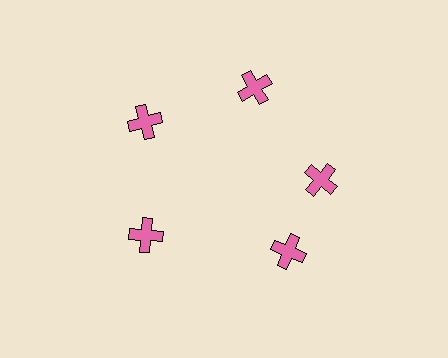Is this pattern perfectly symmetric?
No. The 5 pink crosses are arranged in a ring, but one element near the 5 o'clock position is rotated out of alignment along the ring, breaking the 5-fold rotational symmetry.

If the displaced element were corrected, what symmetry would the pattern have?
It would have 5-fold rotational symmetry — the pattern would map onto itself every 72 degrees.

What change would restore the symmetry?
The symmetry would be restored by rotating it back into even spacing with its neighbors so that all 5 crosses sit at equal angles and equal distance from the center.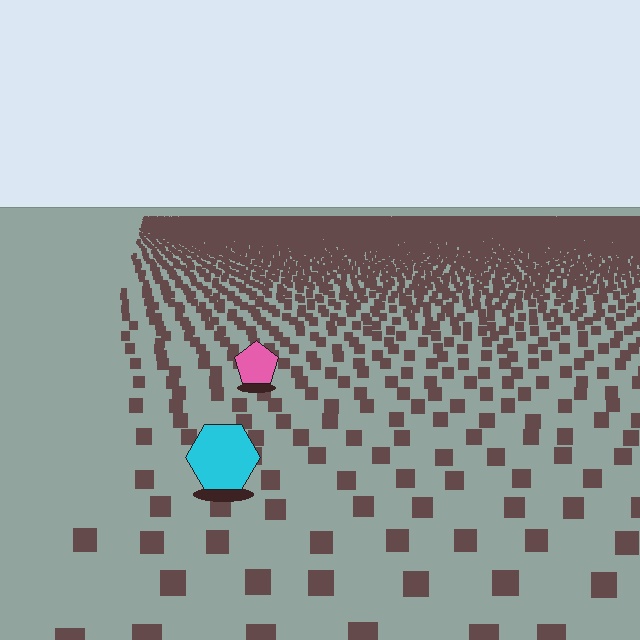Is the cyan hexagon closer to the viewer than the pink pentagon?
Yes. The cyan hexagon is closer — you can tell from the texture gradient: the ground texture is coarser near it.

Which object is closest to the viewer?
The cyan hexagon is closest. The texture marks near it are larger and more spread out.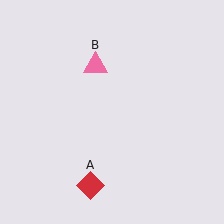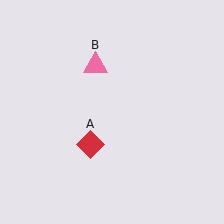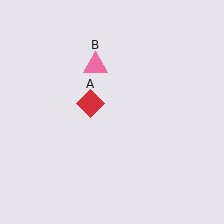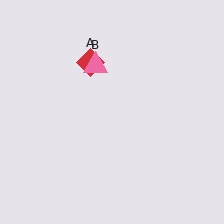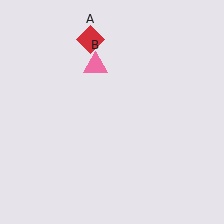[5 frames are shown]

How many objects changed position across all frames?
1 object changed position: red diamond (object A).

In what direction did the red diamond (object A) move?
The red diamond (object A) moved up.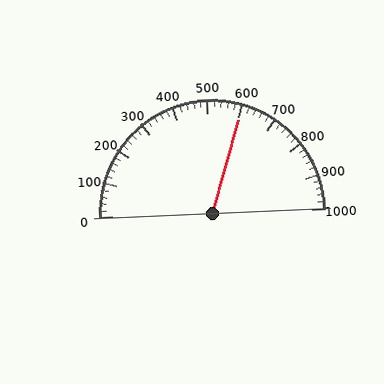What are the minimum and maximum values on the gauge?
The gauge ranges from 0 to 1000.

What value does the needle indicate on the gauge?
The needle indicates approximately 600.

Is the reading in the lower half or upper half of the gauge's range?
The reading is in the upper half of the range (0 to 1000).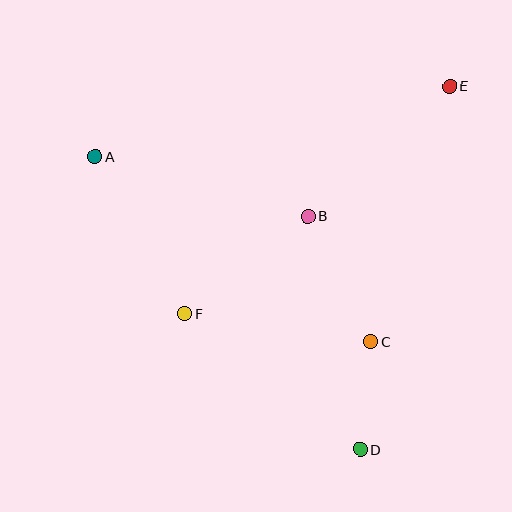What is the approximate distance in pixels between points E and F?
The distance between E and F is approximately 350 pixels.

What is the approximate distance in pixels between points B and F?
The distance between B and F is approximately 157 pixels.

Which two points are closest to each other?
Points C and D are closest to each other.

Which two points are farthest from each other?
Points A and D are farthest from each other.